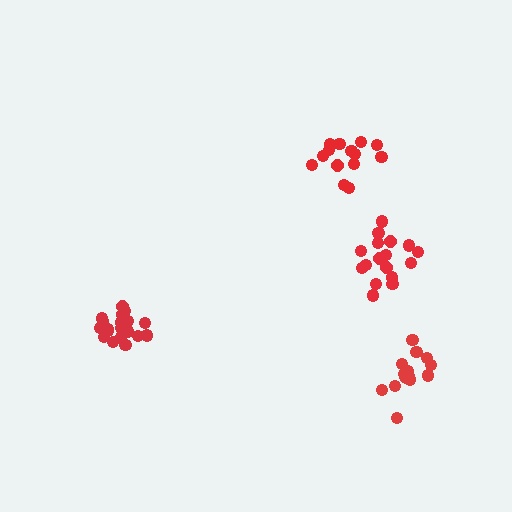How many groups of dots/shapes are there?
There are 4 groups.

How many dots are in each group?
Group 1: 15 dots, Group 2: 17 dots, Group 3: 19 dots, Group 4: 15 dots (66 total).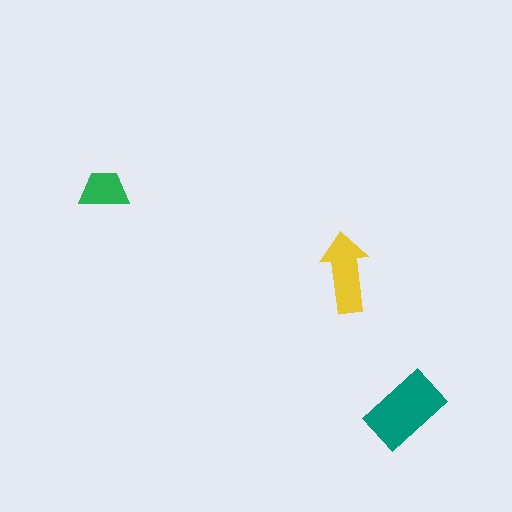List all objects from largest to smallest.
The teal rectangle, the yellow arrow, the green trapezoid.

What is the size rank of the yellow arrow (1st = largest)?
2nd.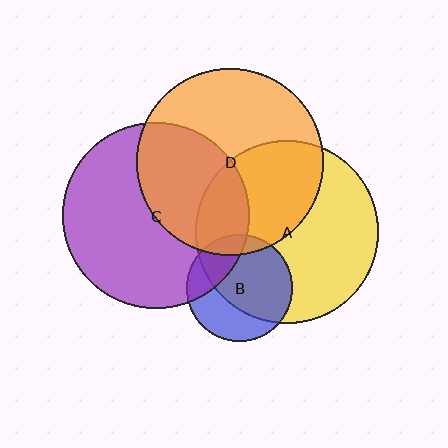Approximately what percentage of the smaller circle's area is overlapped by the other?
Approximately 20%.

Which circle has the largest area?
Circle D (orange).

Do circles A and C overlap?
Yes.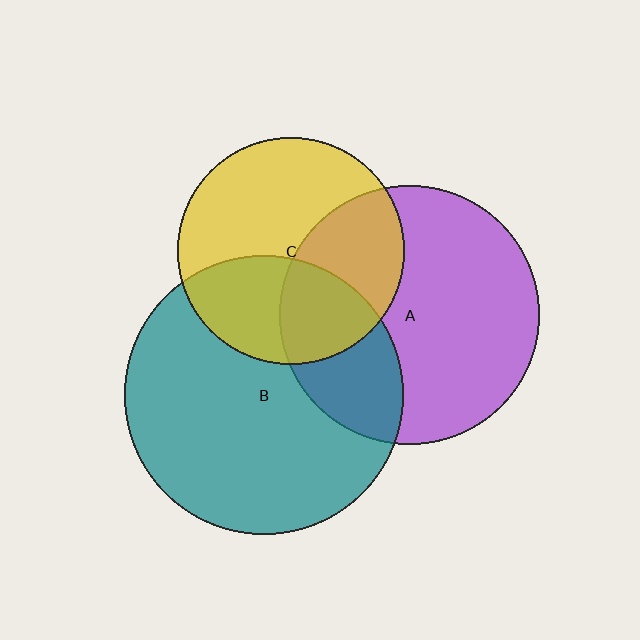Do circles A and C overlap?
Yes.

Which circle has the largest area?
Circle B (teal).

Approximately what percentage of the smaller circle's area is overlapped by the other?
Approximately 40%.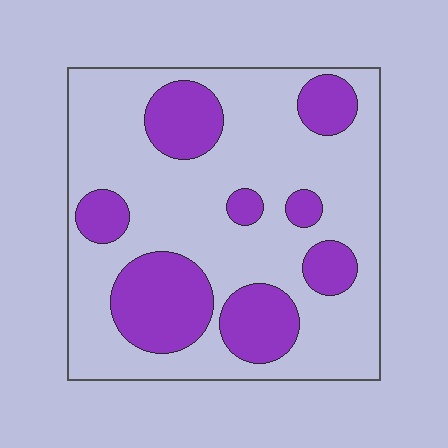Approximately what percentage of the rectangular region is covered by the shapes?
Approximately 30%.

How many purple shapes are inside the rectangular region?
8.